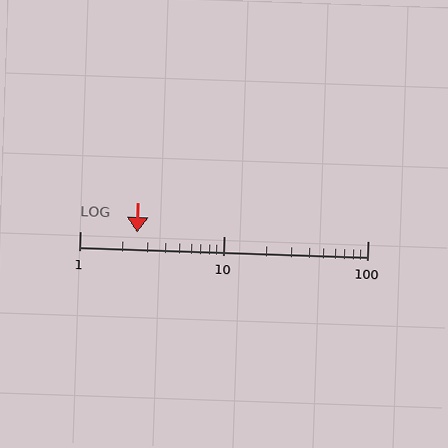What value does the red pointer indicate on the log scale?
The pointer indicates approximately 2.5.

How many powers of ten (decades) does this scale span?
The scale spans 2 decades, from 1 to 100.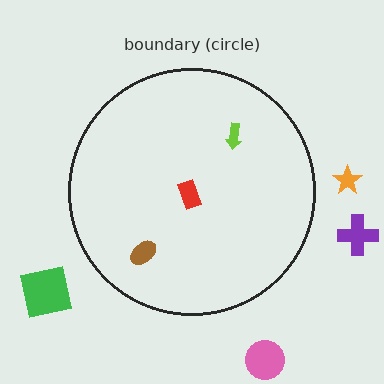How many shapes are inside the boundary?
3 inside, 4 outside.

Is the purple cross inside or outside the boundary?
Outside.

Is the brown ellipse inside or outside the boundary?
Inside.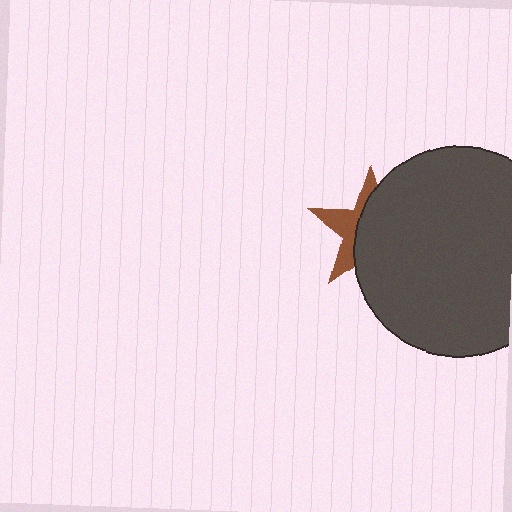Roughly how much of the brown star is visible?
A small part of it is visible (roughly 38%).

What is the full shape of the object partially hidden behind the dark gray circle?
The partially hidden object is a brown star.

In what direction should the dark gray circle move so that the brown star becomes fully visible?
The dark gray circle should move right. That is the shortest direction to clear the overlap and leave the brown star fully visible.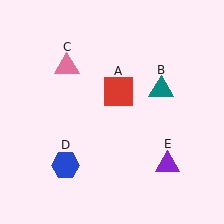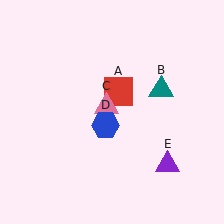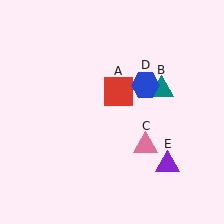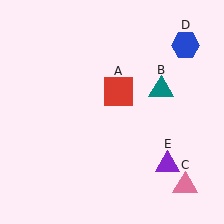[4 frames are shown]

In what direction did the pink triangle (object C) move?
The pink triangle (object C) moved down and to the right.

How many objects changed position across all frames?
2 objects changed position: pink triangle (object C), blue hexagon (object D).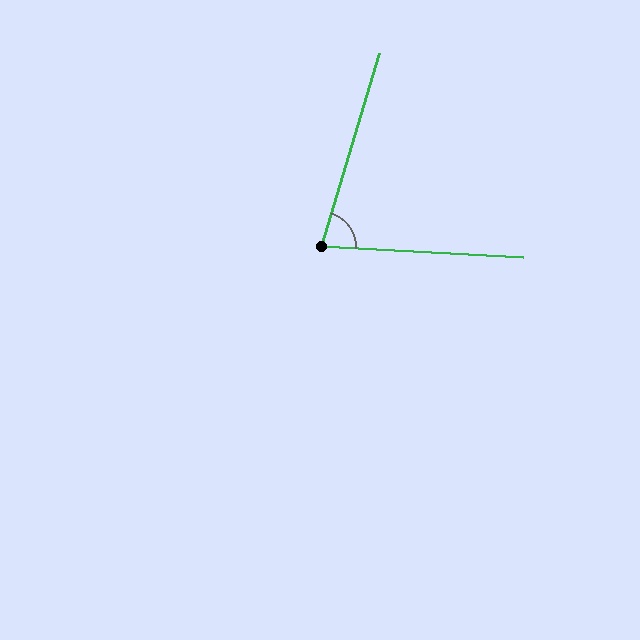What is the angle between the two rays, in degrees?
Approximately 76 degrees.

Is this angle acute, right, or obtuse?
It is acute.